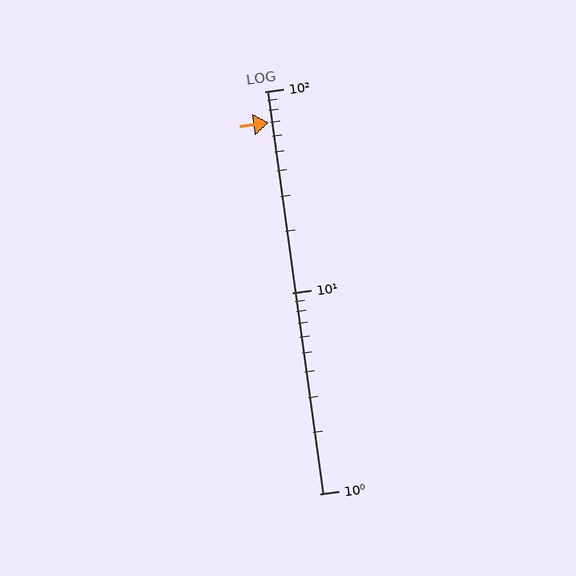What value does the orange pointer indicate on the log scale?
The pointer indicates approximately 70.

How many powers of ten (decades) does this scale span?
The scale spans 2 decades, from 1 to 100.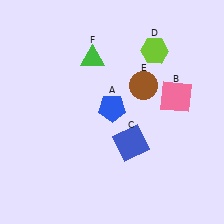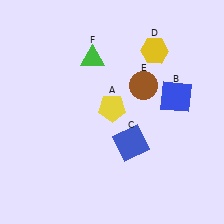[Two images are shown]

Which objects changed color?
A changed from blue to yellow. B changed from pink to blue. D changed from lime to yellow.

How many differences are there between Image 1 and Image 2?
There are 3 differences between the two images.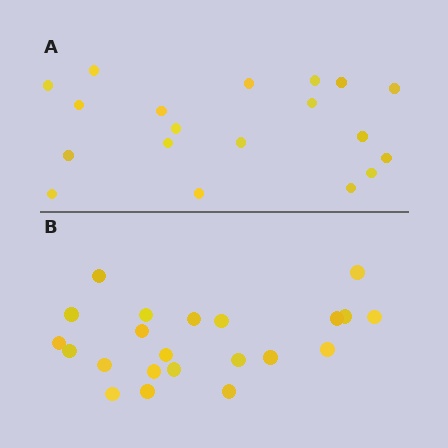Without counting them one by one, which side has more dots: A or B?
Region B (the bottom region) has more dots.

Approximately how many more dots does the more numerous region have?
Region B has just a few more — roughly 2 or 3 more dots than region A.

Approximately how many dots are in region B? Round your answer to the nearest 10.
About 20 dots. (The exact count is 22, which rounds to 20.)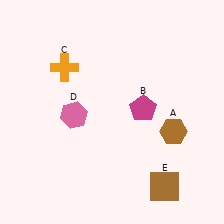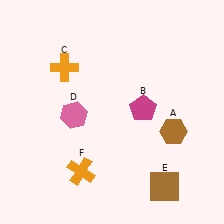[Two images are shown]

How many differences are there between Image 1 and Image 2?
There is 1 difference between the two images.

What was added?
An orange cross (F) was added in Image 2.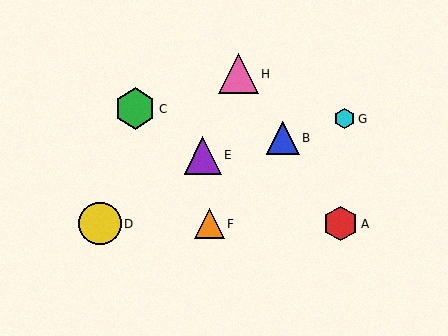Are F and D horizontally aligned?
Yes, both are at y≈224.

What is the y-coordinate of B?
Object B is at y≈138.